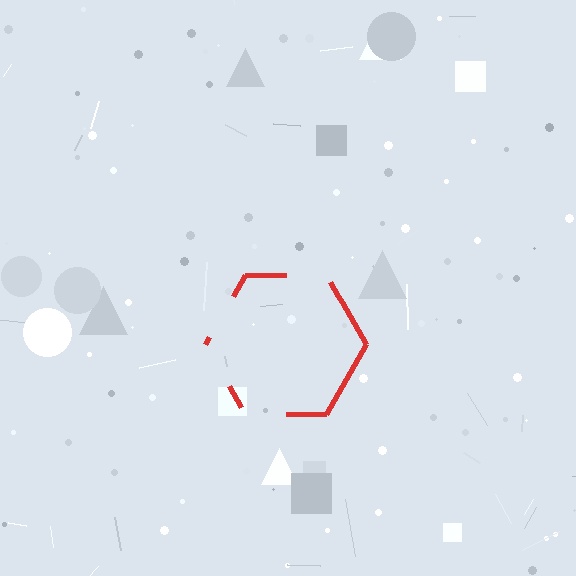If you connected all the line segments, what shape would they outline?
They would outline a hexagon.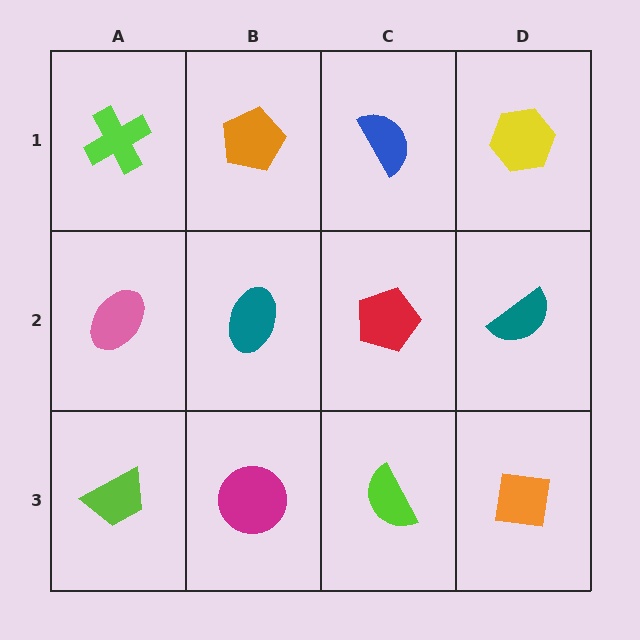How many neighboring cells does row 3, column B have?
3.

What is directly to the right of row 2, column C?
A teal semicircle.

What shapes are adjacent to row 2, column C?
A blue semicircle (row 1, column C), a lime semicircle (row 3, column C), a teal ellipse (row 2, column B), a teal semicircle (row 2, column D).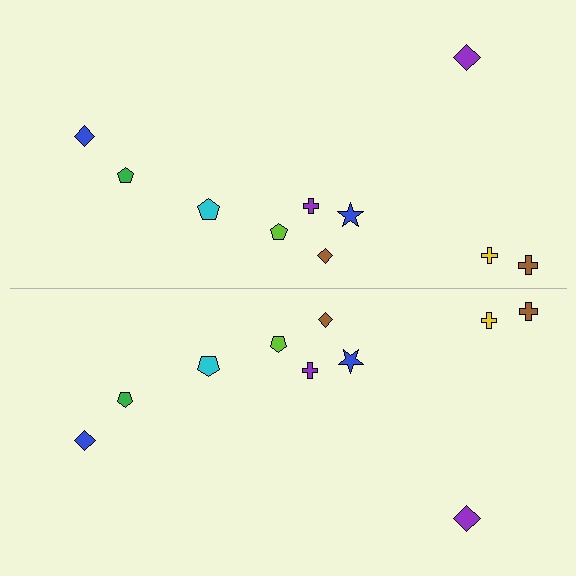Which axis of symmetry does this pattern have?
The pattern has a horizontal axis of symmetry running through the center of the image.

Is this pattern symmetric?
Yes, this pattern has bilateral (reflection) symmetry.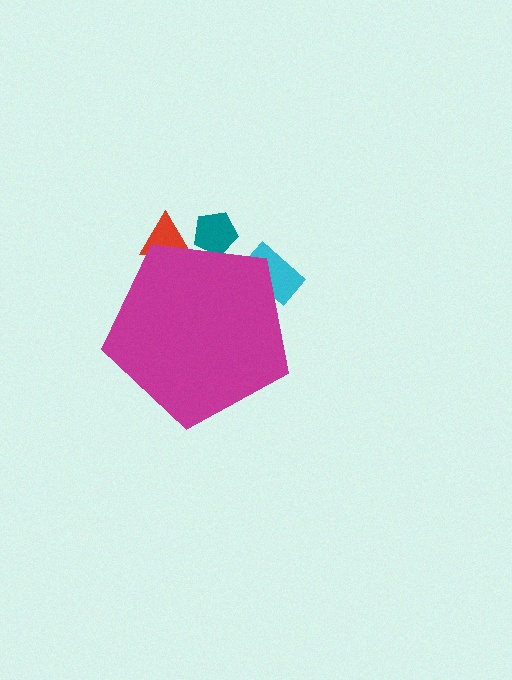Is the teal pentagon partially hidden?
Yes, the teal pentagon is partially hidden behind the magenta pentagon.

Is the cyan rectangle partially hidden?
Yes, the cyan rectangle is partially hidden behind the magenta pentagon.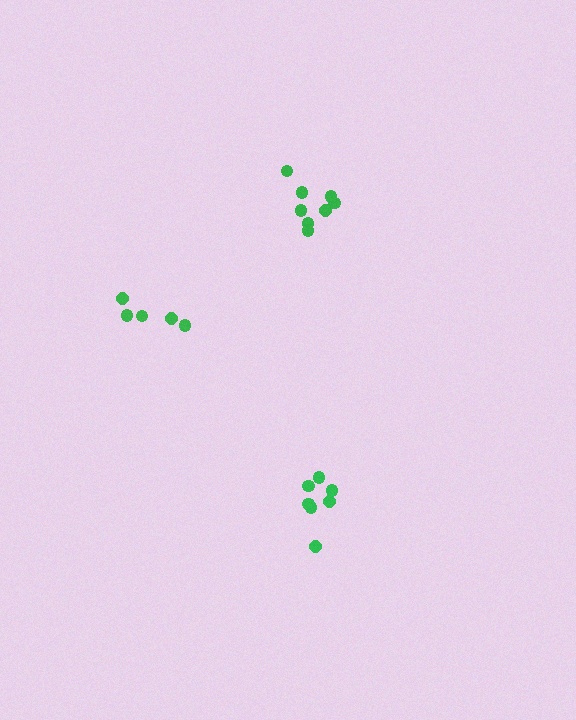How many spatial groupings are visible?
There are 3 spatial groupings.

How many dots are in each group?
Group 1: 8 dots, Group 2: 7 dots, Group 3: 5 dots (20 total).